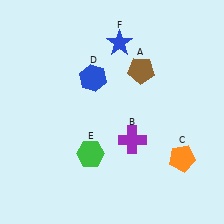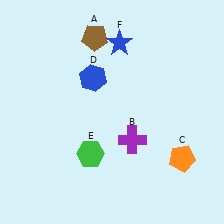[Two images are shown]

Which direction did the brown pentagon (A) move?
The brown pentagon (A) moved left.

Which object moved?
The brown pentagon (A) moved left.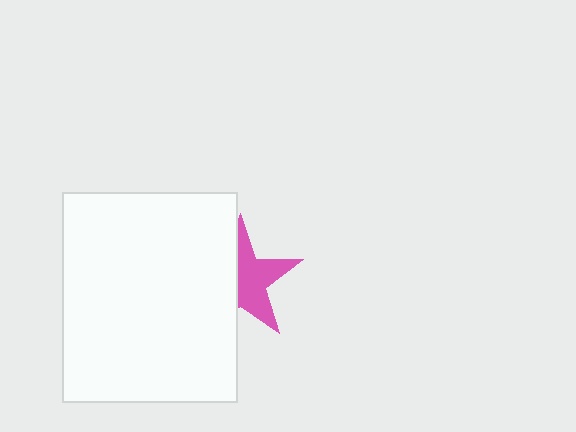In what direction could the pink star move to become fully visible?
The pink star could move right. That would shift it out from behind the white rectangle entirely.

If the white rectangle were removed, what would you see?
You would see the complete pink star.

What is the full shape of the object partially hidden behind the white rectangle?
The partially hidden object is a pink star.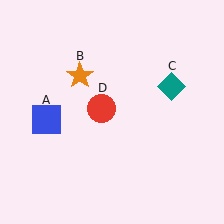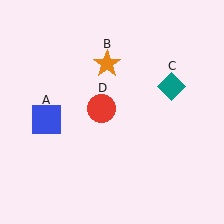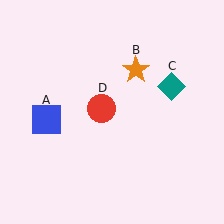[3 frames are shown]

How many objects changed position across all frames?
1 object changed position: orange star (object B).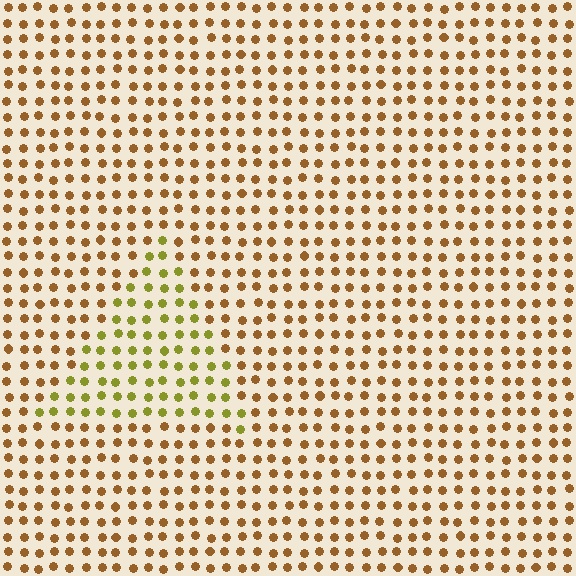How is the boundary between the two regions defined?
The boundary is defined purely by a slight shift in hue (about 37 degrees). Spacing, size, and orientation are identical on both sides.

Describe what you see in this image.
The image is filled with small brown elements in a uniform arrangement. A triangle-shaped region is visible where the elements are tinted to a slightly different hue, forming a subtle color boundary.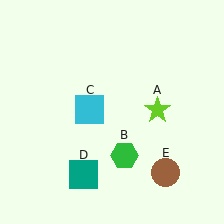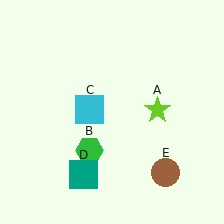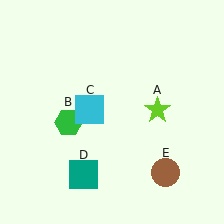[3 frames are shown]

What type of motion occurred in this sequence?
The green hexagon (object B) rotated clockwise around the center of the scene.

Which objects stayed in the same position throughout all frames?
Lime star (object A) and cyan square (object C) and teal square (object D) and brown circle (object E) remained stationary.